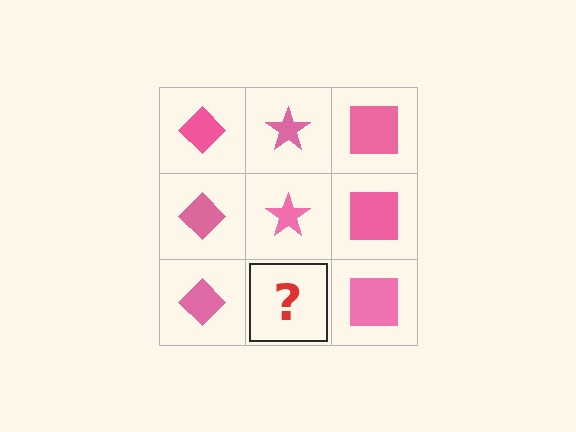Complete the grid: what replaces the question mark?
The question mark should be replaced with a pink star.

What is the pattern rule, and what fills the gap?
The rule is that each column has a consistent shape. The gap should be filled with a pink star.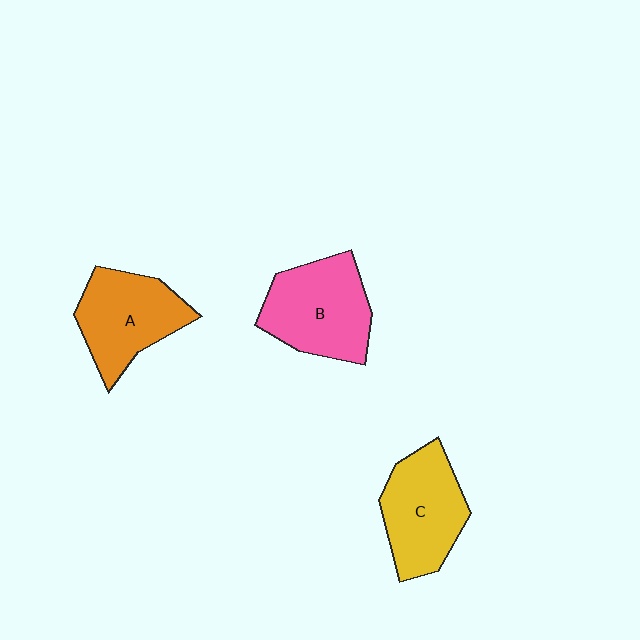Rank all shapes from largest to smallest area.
From largest to smallest: B (pink), C (yellow), A (orange).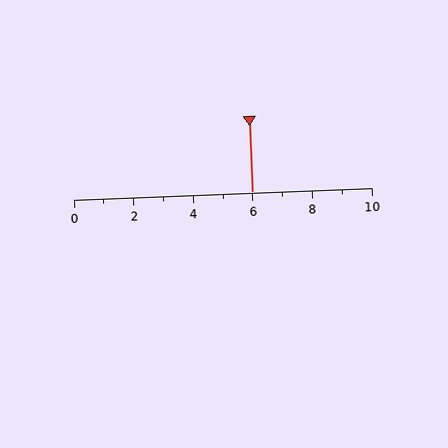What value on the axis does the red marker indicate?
The marker indicates approximately 6.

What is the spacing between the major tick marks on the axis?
The major ticks are spaced 2 apart.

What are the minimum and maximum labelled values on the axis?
The axis runs from 0 to 10.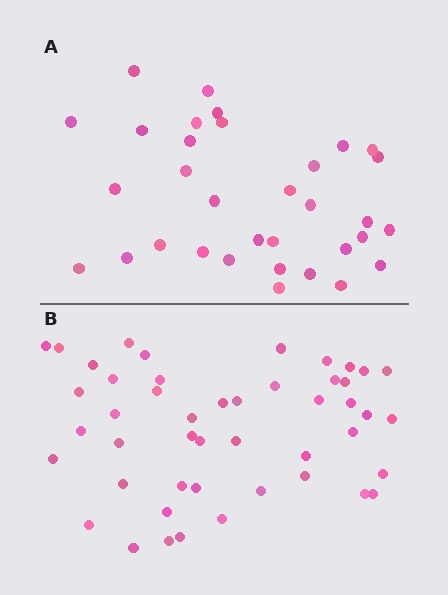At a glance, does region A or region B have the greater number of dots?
Region B (the bottom region) has more dots.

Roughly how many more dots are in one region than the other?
Region B has approximately 15 more dots than region A.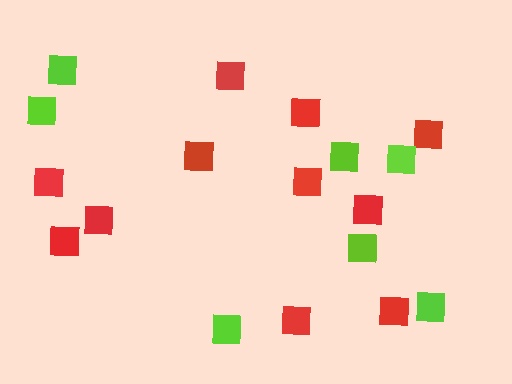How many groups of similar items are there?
There are 2 groups: one group of red squares (11) and one group of lime squares (7).